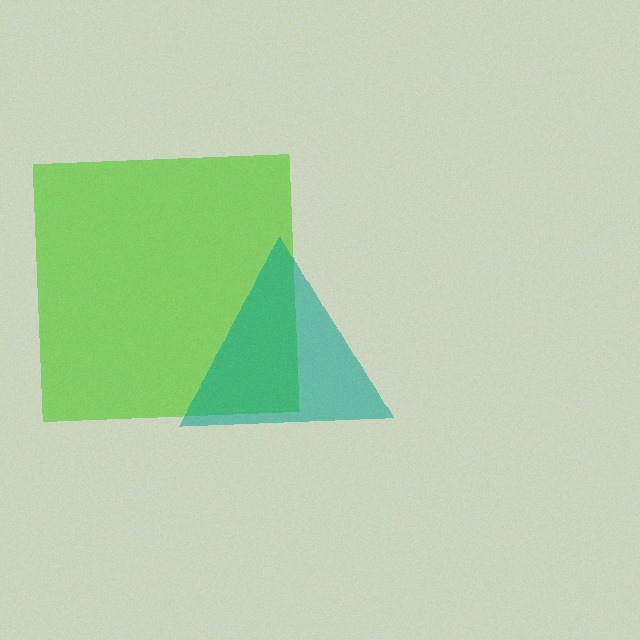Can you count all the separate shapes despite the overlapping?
Yes, there are 2 separate shapes.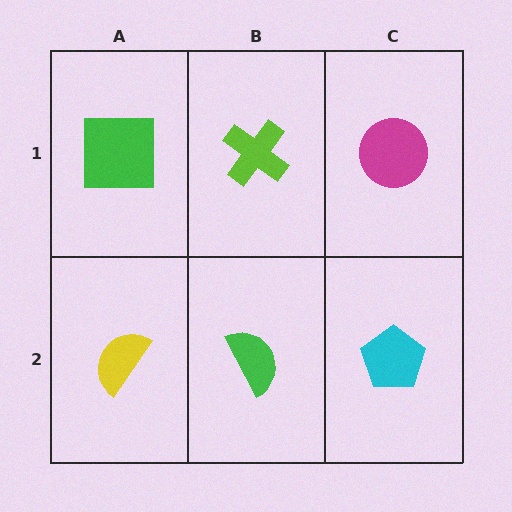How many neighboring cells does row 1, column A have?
2.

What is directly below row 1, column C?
A cyan pentagon.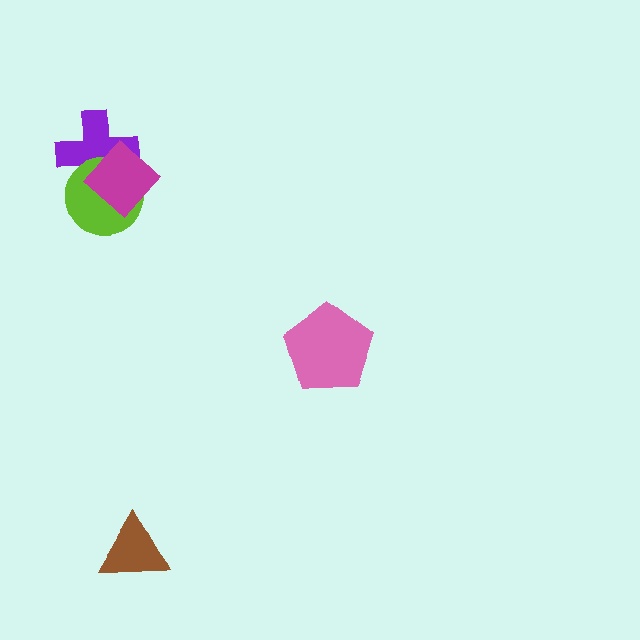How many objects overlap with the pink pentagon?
0 objects overlap with the pink pentagon.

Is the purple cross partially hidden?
Yes, it is partially covered by another shape.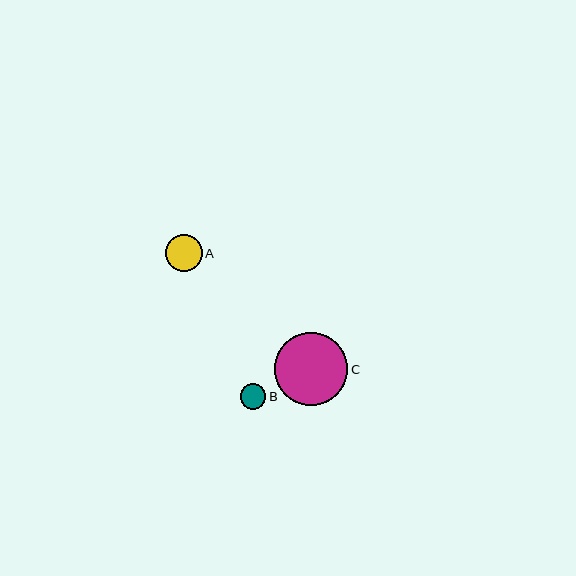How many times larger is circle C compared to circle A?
Circle C is approximately 2.0 times the size of circle A.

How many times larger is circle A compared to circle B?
Circle A is approximately 1.5 times the size of circle B.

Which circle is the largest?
Circle C is the largest with a size of approximately 73 pixels.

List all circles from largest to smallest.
From largest to smallest: C, A, B.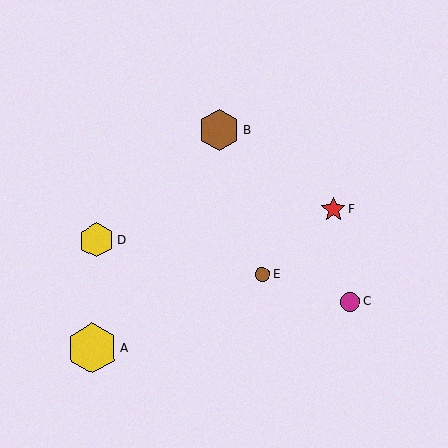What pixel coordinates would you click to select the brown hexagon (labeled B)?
Click at (219, 130) to select the brown hexagon B.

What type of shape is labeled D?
Shape D is a yellow hexagon.